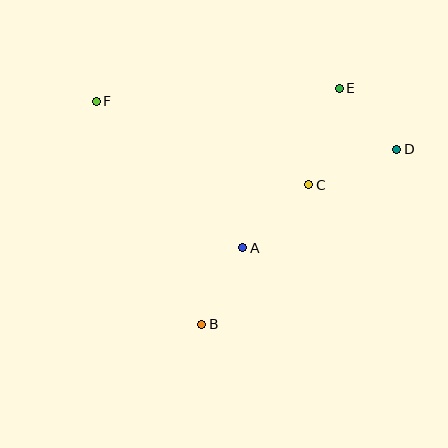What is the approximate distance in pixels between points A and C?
The distance between A and C is approximately 91 pixels.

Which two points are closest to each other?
Points D and E are closest to each other.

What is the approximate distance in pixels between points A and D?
The distance between A and D is approximately 183 pixels.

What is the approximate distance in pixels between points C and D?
The distance between C and D is approximately 95 pixels.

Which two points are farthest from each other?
Points D and F are farthest from each other.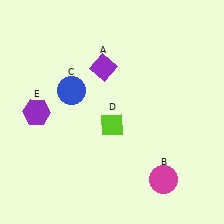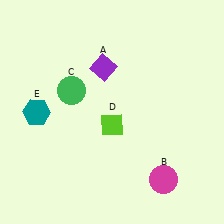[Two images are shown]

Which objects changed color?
C changed from blue to green. E changed from purple to teal.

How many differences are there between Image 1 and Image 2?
There are 2 differences between the two images.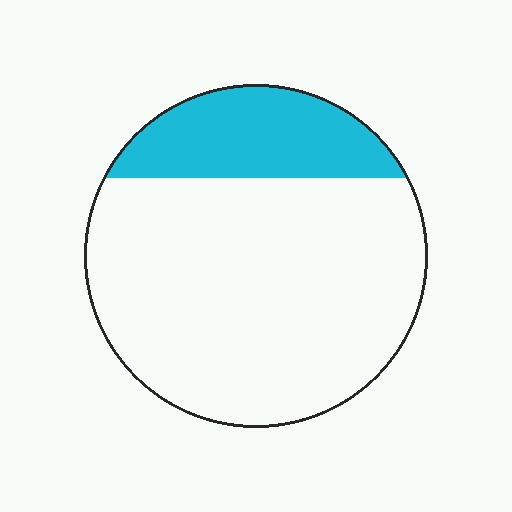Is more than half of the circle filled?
No.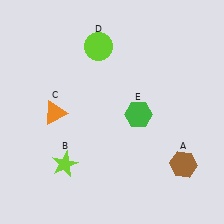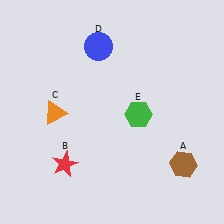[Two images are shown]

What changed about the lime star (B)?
In Image 1, B is lime. In Image 2, it changed to red.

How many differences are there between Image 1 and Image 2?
There are 2 differences between the two images.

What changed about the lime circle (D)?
In Image 1, D is lime. In Image 2, it changed to blue.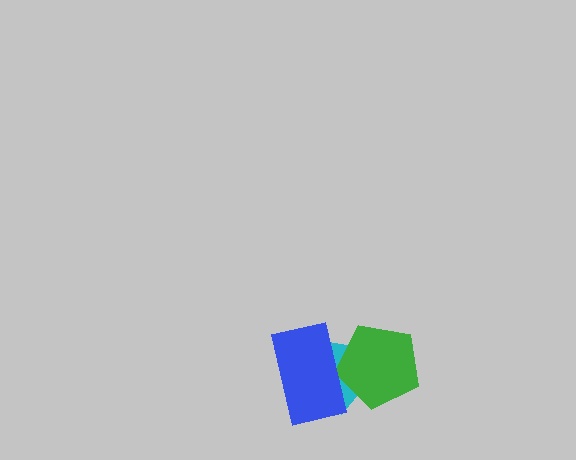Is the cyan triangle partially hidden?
Yes, it is partially covered by another shape.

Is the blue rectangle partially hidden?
No, no other shape covers it.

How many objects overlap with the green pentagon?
2 objects overlap with the green pentagon.